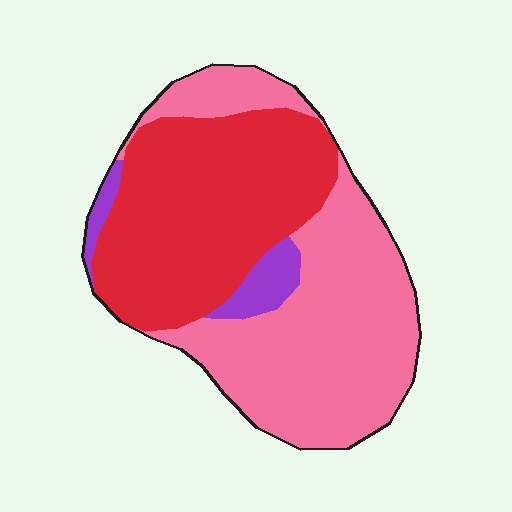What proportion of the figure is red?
Red takes up between a quarter and a half of the figure.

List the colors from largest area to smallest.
From largest to smallest: pink, red, purple.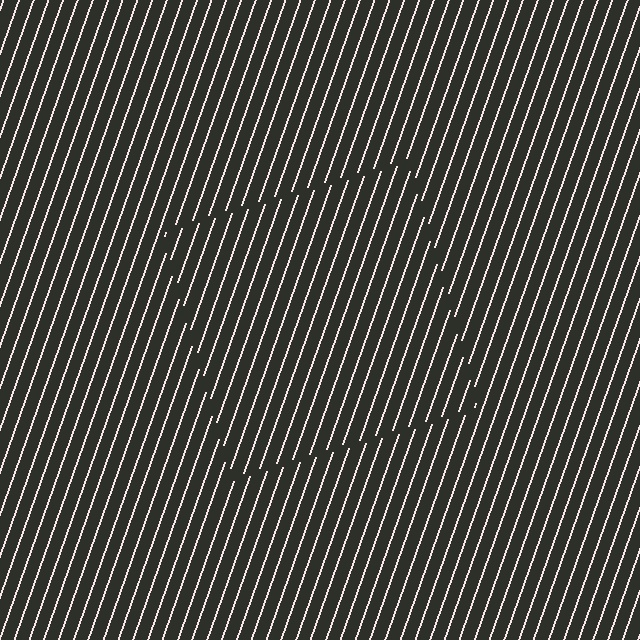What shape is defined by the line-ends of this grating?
An illusory square. The interior of the shape contains the same grating, shifted by half a period — the contour is defined by the phase discontinuity where line-ends from the inner and outer gratings abut.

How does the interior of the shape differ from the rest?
The interior of the shape contains the same grating, shifted by half a period — the contour is defined by the phase discontinuity where line-ends from the inner and outer gratings abut.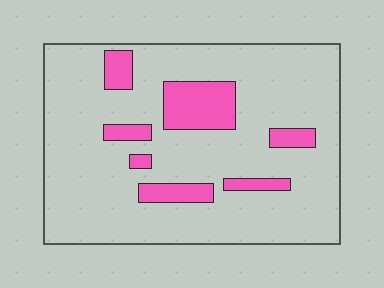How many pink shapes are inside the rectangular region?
7.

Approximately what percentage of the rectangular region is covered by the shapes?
Approximately 15%.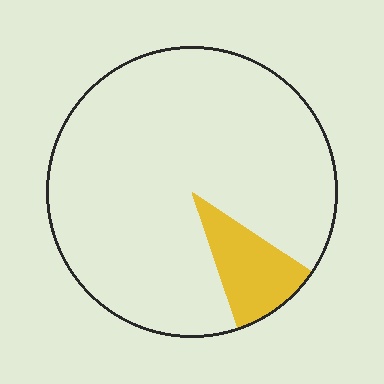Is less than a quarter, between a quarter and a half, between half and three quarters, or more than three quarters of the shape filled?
Less than a quarter.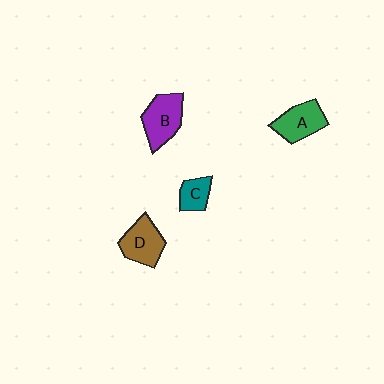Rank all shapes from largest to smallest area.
From largest to smallest: B (purple), D (brown), A (green), C (teal).